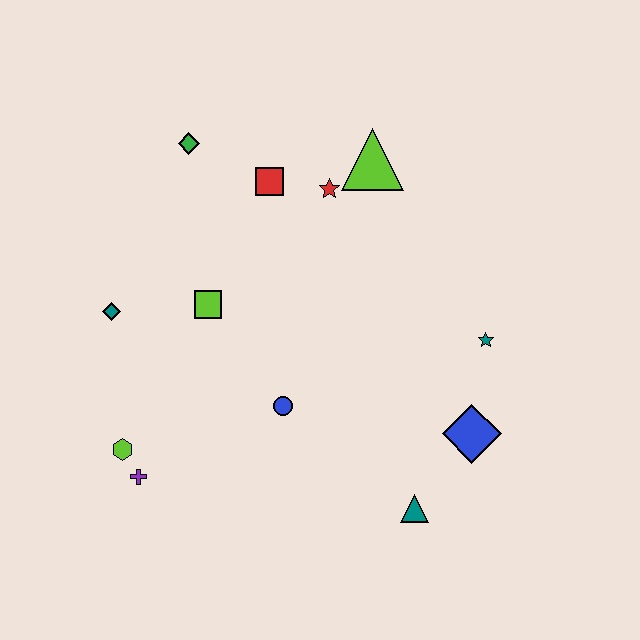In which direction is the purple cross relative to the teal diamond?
The purple cross is below the teal diamond.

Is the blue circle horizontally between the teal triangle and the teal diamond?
Yes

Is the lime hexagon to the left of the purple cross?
Yes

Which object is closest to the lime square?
The teal diamond is closest to the lime square.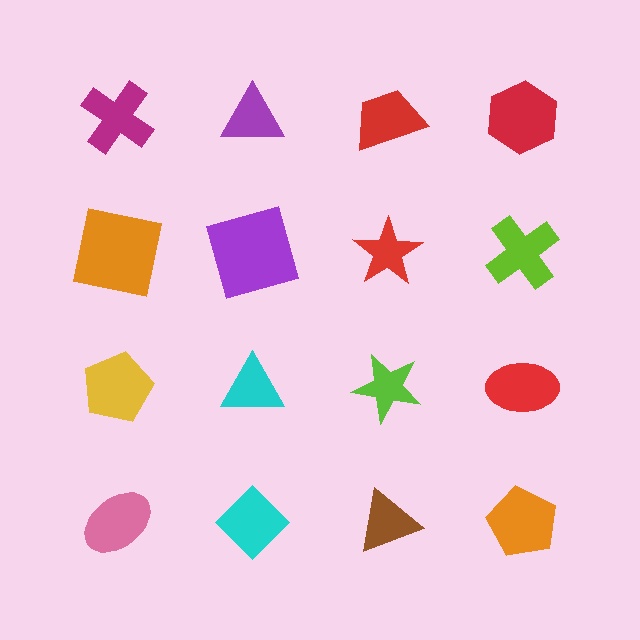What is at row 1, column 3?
A red trapezoid.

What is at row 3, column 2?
A cyan triangle.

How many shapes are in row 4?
4 shapes.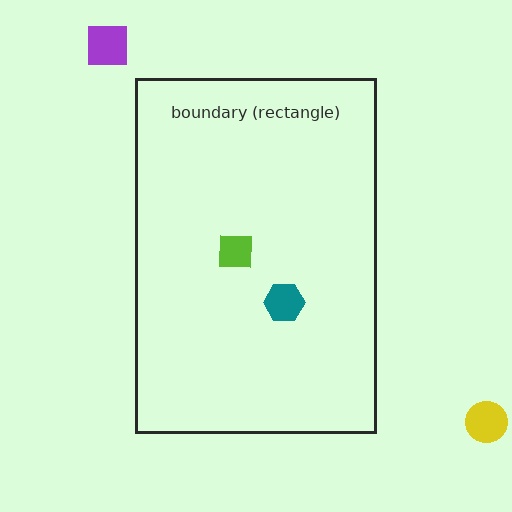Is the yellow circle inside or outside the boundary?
Outside.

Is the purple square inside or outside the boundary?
Outside.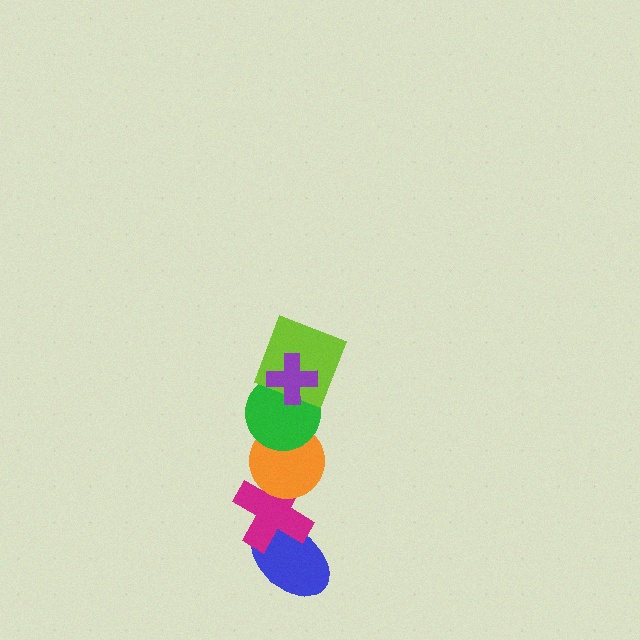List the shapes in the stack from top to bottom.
From top to bottom: the purple cross, the lime square, the green circle, the orange circle, the magenta cross, the blue ellipse.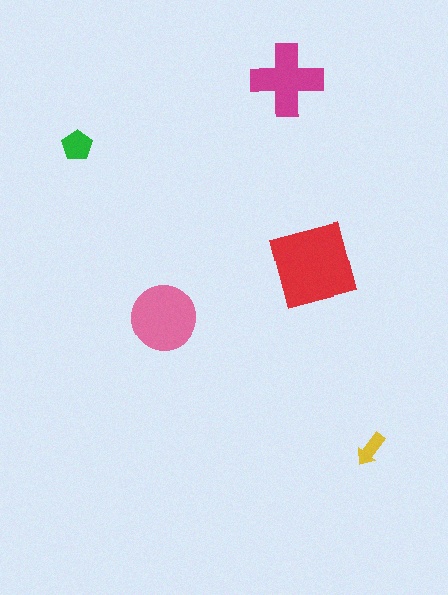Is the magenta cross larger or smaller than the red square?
Smaller.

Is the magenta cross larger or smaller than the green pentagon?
Larger.